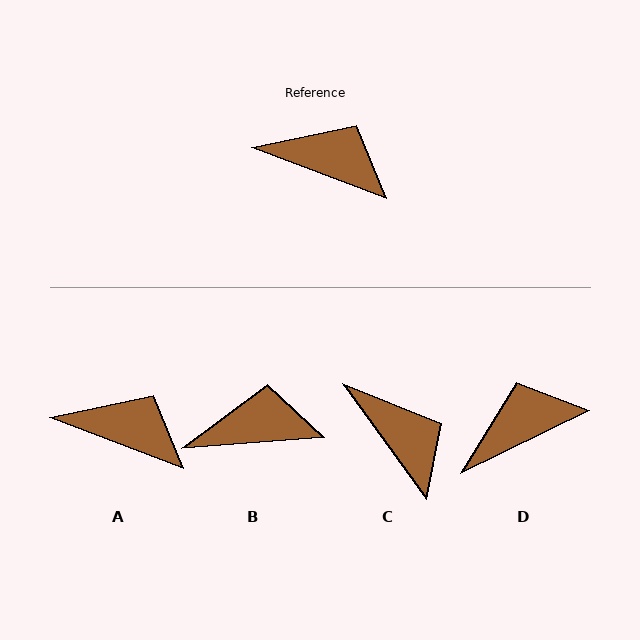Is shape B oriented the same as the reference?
No, it is off by about 25 degrees.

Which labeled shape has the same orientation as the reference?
A.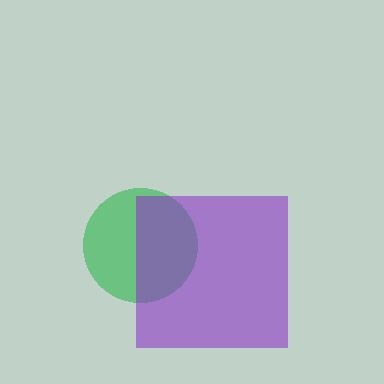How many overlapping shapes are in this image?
There are 2 overlapping shapes in the image.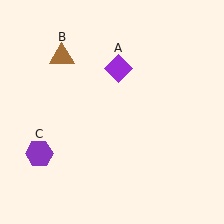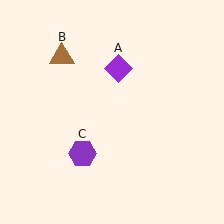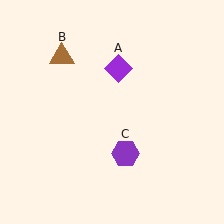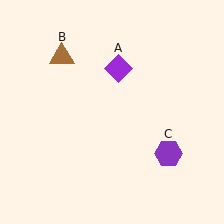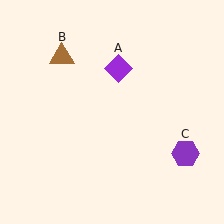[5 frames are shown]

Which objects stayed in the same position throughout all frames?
Purple diamond (object A) and brown triangle (object B) remained stationary.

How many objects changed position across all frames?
1 object changed position: purple hexagon (object C).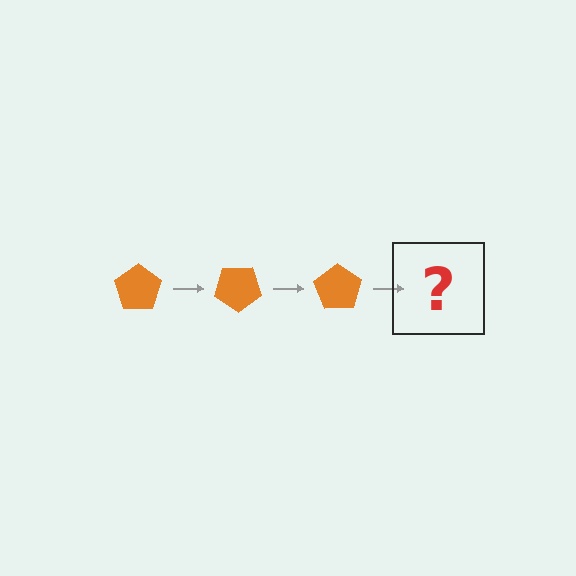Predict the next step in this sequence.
The next step is an orange pentagon rotated 105 degrees.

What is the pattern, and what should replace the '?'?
The pattern is that the pentagon rotates 35 degrees each step. The '?' should be an orange pentagon rotated 105 degrees.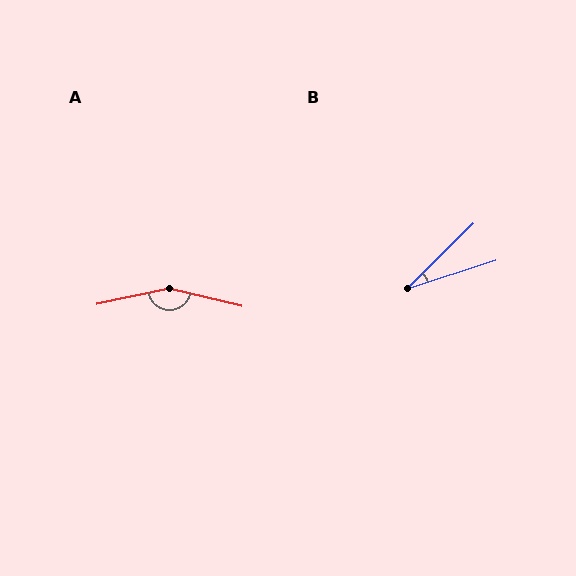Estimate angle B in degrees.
Approximately 27 degrees.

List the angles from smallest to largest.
B (27°), A (155°).